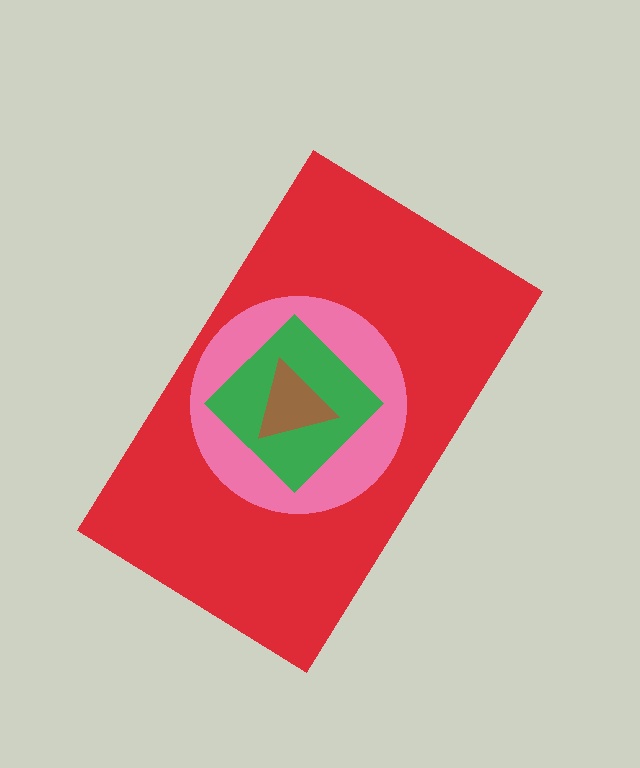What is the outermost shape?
The red rectangle.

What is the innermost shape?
The brown triangle.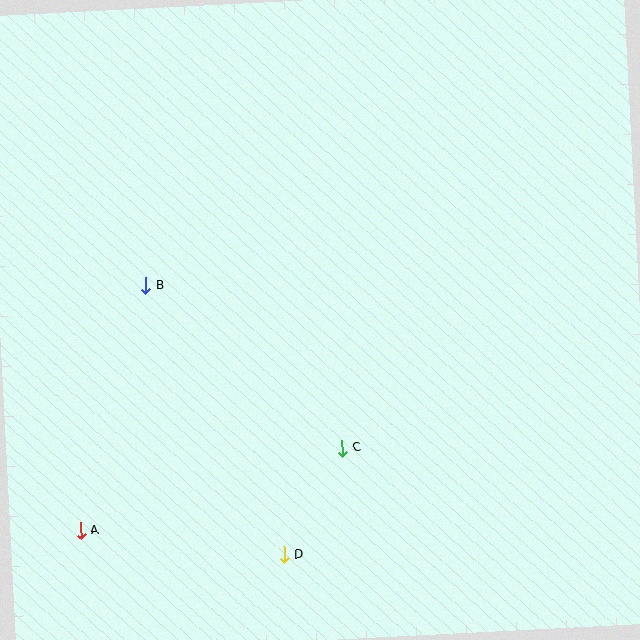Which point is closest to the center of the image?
Point C at (342, 448) is closest to the center.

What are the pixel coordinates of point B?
Point B is at (146, 286).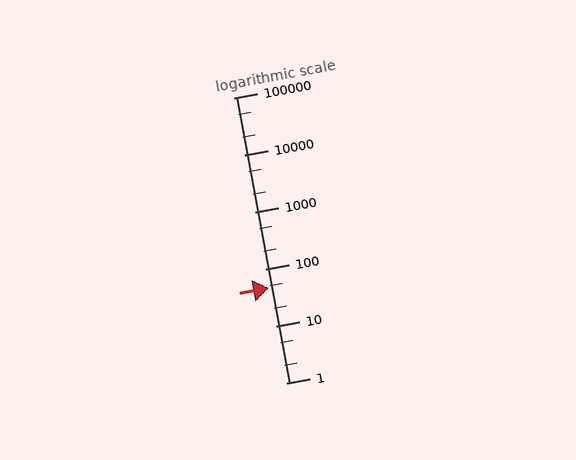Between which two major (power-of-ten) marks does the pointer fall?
The pointer is between 10 and 100.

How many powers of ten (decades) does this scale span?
The scale spans 5 decades, from 1 to 100000.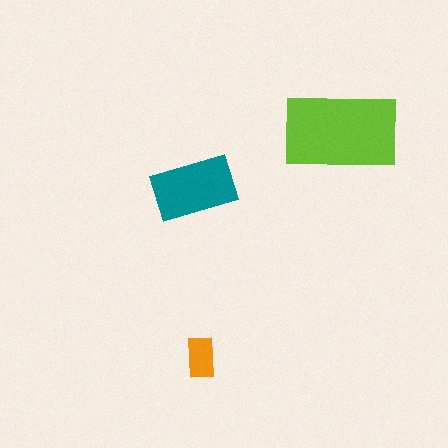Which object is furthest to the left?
The teal rectangle is leftmost.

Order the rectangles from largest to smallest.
the lime one, the teal one, the orange one.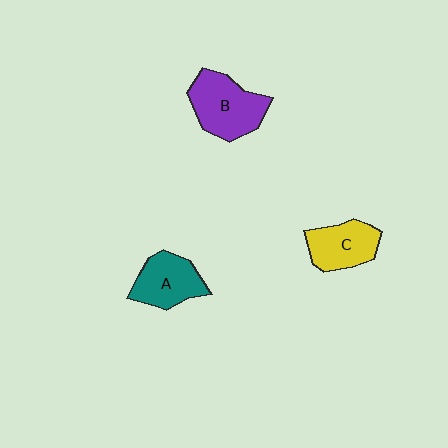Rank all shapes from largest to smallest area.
From largest to smallest: B (purple), A (teal), C (yellow).